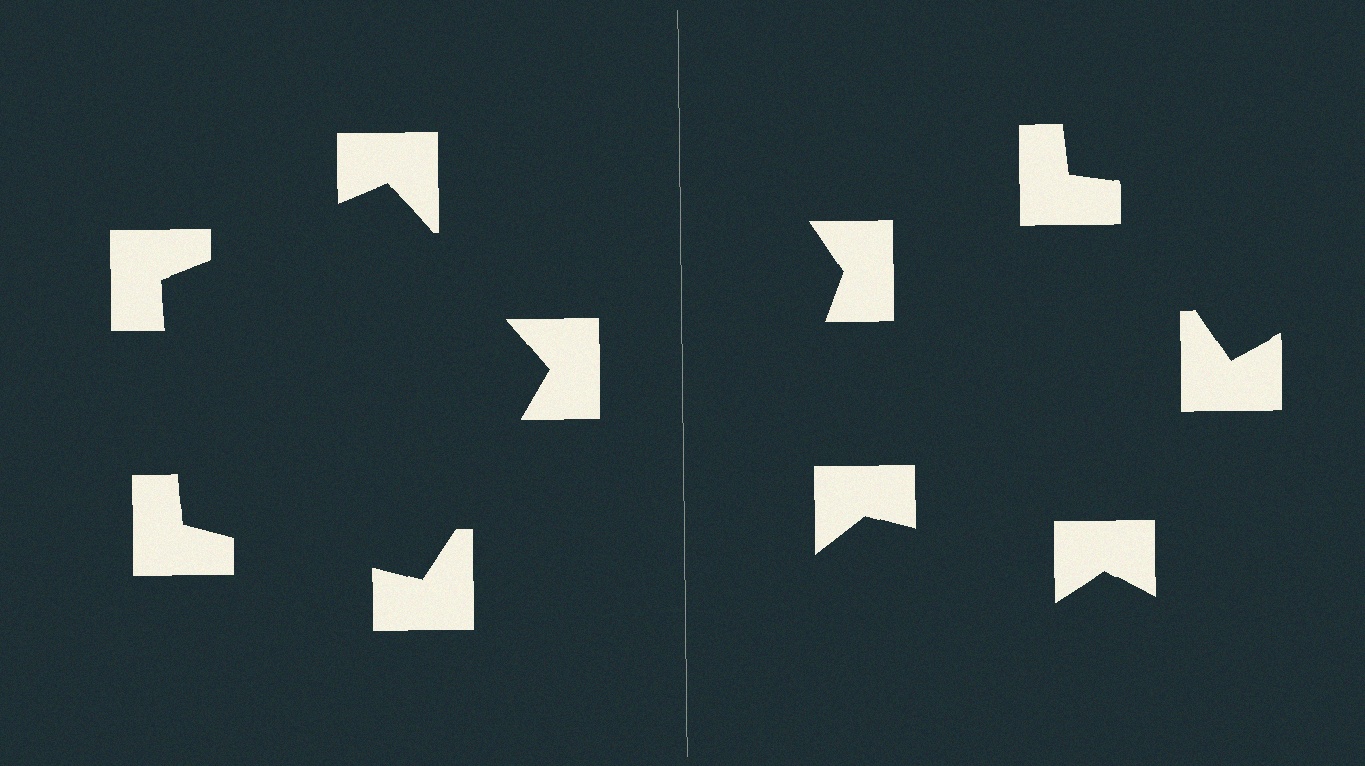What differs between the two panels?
The notched squares are positioned identically on both sides; only the wedge orientations differ. On the left they align to a pentagon; on the right they are misaligned.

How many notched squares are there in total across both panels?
10 — 5 on each side.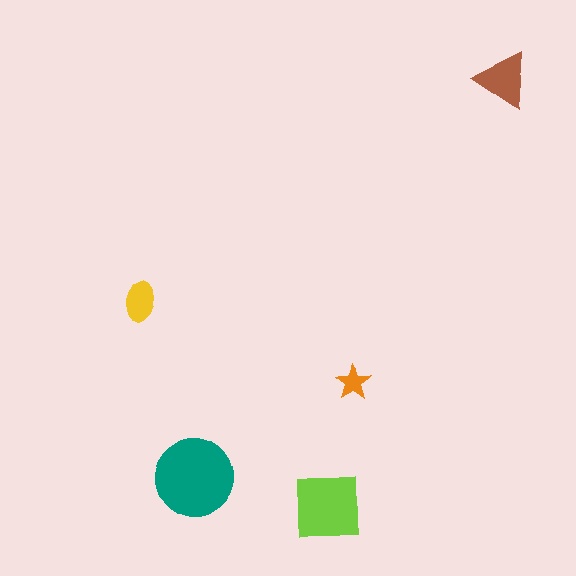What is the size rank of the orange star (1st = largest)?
5th.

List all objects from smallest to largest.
The orange star, the yellow ellipse, the brown triangle, the lime square, the teal circle.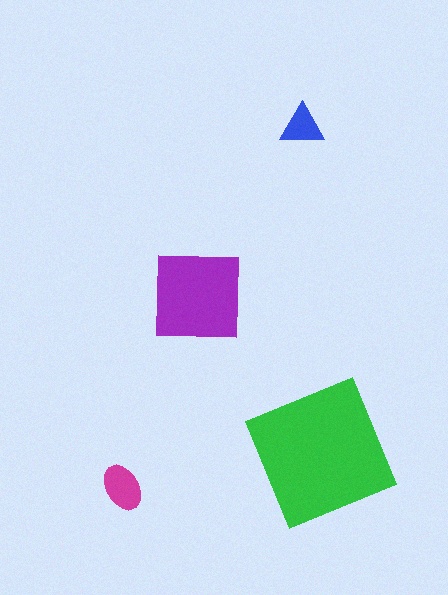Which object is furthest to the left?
The magenta ellipse is leftmost.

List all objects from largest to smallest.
The green square, the purple square, the magenta ellipse, the blue triangle.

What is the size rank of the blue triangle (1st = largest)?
4th.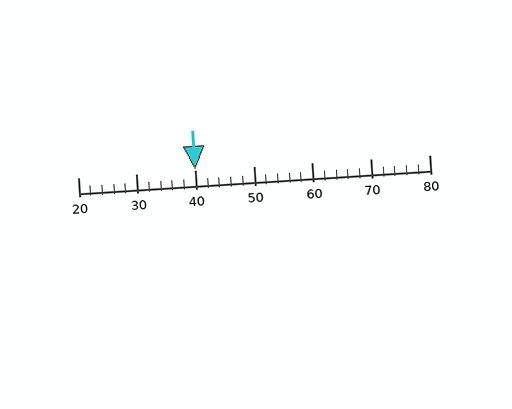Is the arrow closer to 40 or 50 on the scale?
The arrow is closer to 40.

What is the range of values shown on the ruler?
The ruler shows values from 20 to 80.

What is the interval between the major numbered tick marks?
The major tick marks are spaced 10 units apart.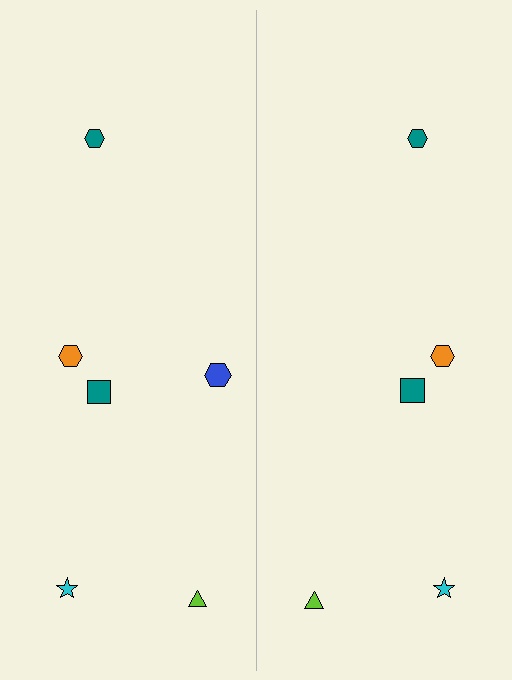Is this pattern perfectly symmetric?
No, the pattern is not perfectly symmetric. A blue hexagon is missing from the right side.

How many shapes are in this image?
There are 11 shapes in this image.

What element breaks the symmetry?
A blue hexagon is missing from the right side.